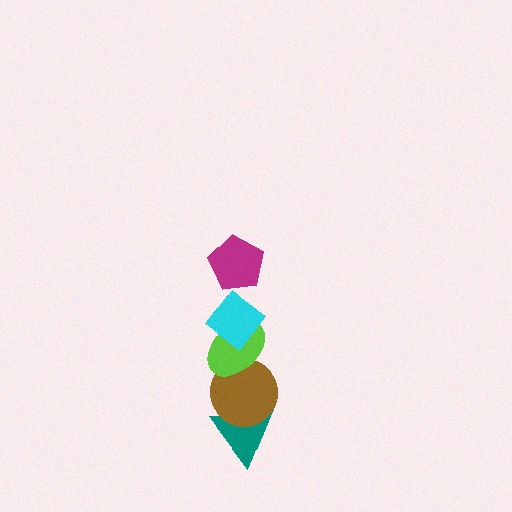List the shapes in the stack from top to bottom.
From top to bottom: the magenta pentagon, the cyan diamond, the lime ellipse, the brown circle, the teal triangle.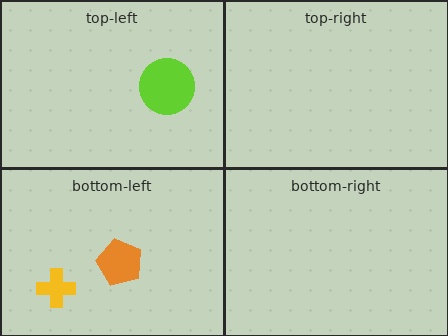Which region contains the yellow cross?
The bottom-left region.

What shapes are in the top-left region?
The lime circle.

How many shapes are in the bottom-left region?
2.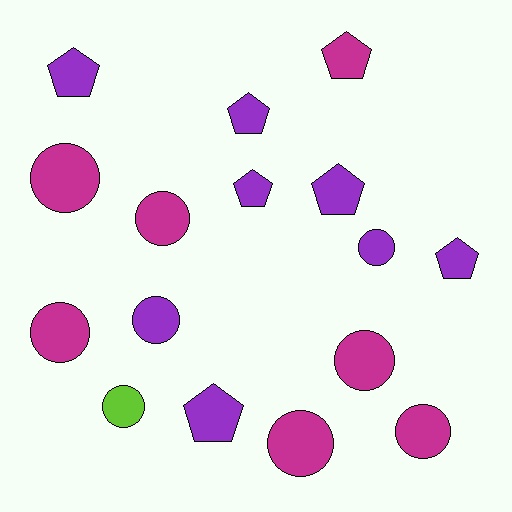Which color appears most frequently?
Purple, with 8 objects.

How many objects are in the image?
There are 16 objects.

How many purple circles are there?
There are 2 purple circles.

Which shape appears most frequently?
Circle, with 9 objects.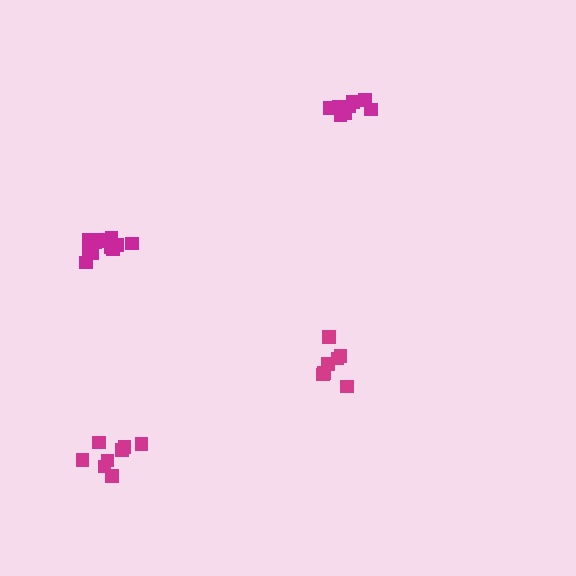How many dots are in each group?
Group 1: 8 dots, Group 2: 8 dots, Group 3: 12 dots, Group 4: 7 dots (35 total).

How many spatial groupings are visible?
There are 4 spatial groupings.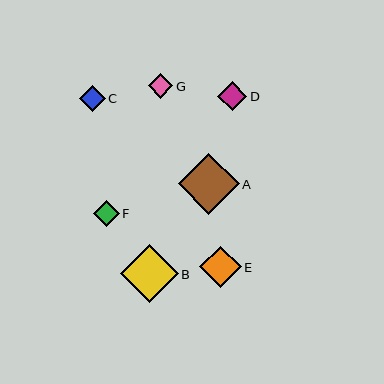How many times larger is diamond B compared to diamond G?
Diamond B is approximately 2.4 times the size of diamond G.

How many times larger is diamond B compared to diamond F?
Diamond B is approximately 2.2 times the size of diamond F.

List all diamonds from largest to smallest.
From largest to smallest: A, B, E, D, F, C, G.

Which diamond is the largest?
Diamond A is the largest with a size of approximately 61 pixels.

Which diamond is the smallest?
Diamond G is the smallest with a size of approximately 24 pixels.